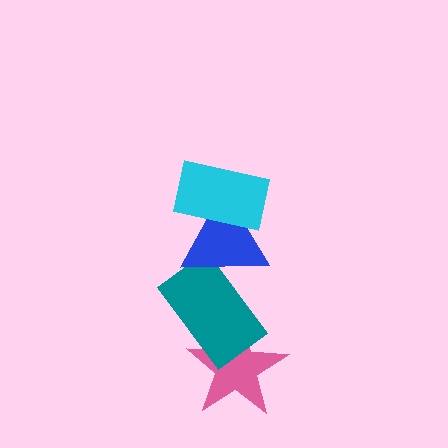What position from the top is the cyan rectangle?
The cyan rectangle is 1st from the top.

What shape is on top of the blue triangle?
The cyan rectangle is on top of the blue triangle.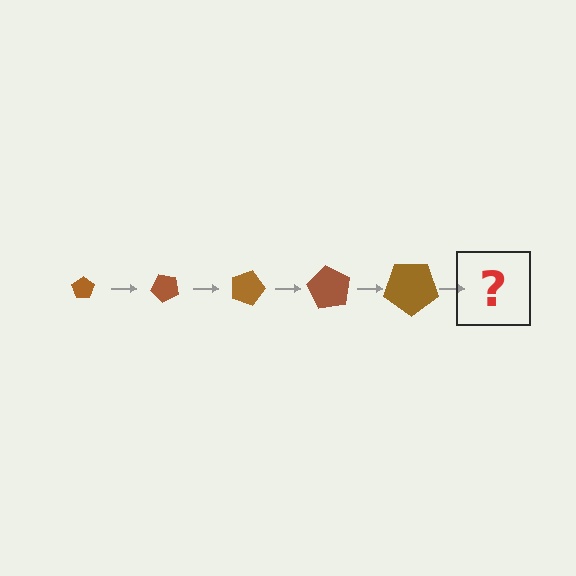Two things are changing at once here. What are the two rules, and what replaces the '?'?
The two rules are that the pentagon grows larger each step and it rotates 45 degrees each step. The '?' should be a pentagon, larger than the previous one and rotated 225 degrees from the start.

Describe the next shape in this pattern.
It should be a pentagon, larger than the previous one and rotated 225 degrees from the start.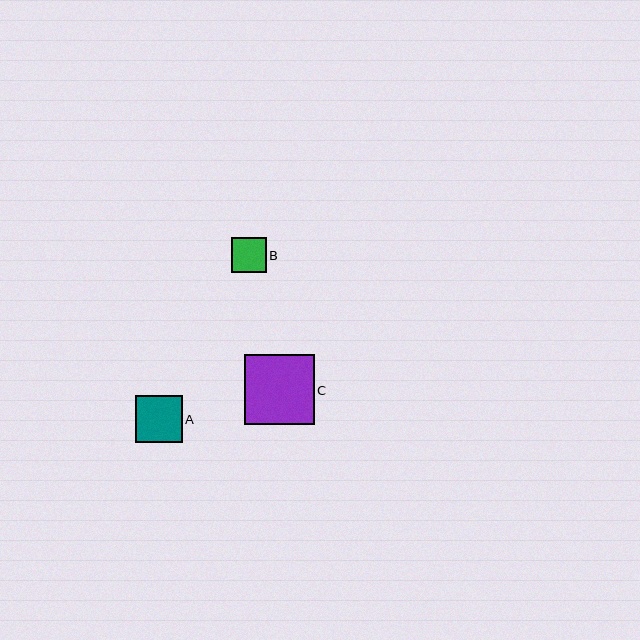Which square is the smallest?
Square B is the smallest with a size of approximately 34 pixels.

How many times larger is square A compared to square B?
Square A is approximately 1.4 times the size of square B.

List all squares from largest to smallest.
From largest to smallest: C, A, B.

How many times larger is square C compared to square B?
Square C is approximately 2.0 times the size of square B.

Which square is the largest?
Square C is the largest with a size of approximately 70 pixels.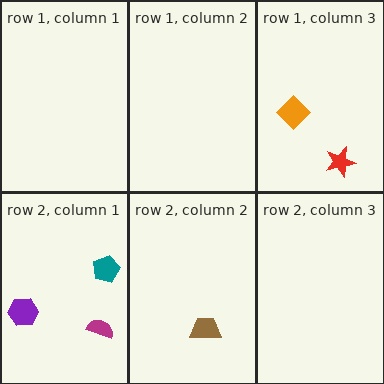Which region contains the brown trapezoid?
The row 2, column 2 region.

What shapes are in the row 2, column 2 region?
The brown trapezoid.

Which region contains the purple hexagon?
The row 2, column 1 region.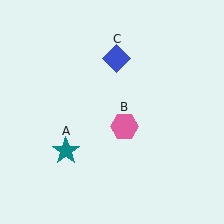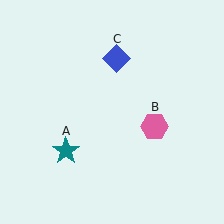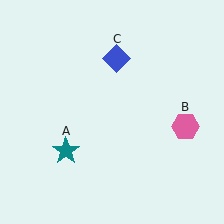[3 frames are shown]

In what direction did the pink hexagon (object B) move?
The pink hexagon (object B) moved right.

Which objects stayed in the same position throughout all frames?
Teal star (object A) and blue diamond (object C) remained stationary.